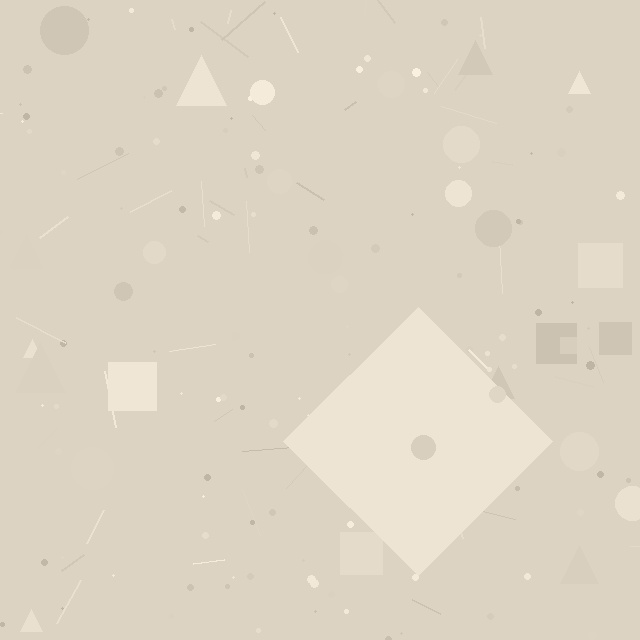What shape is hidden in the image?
A diamond is hidden in the image.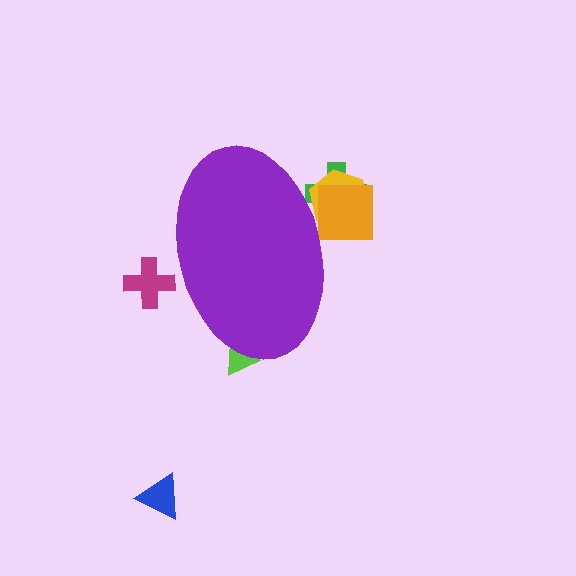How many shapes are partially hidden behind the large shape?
5 shapes are partially hidden.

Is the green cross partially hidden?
Yes, the green cross is partially hidden behind the purple ellipse.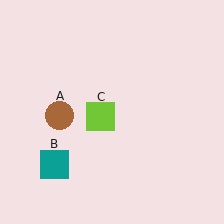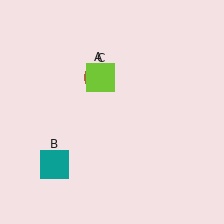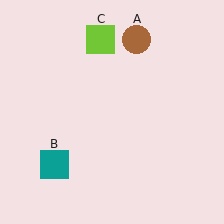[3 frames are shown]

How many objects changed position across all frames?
2 objects changed position: brown circle (object A), lime square (object C).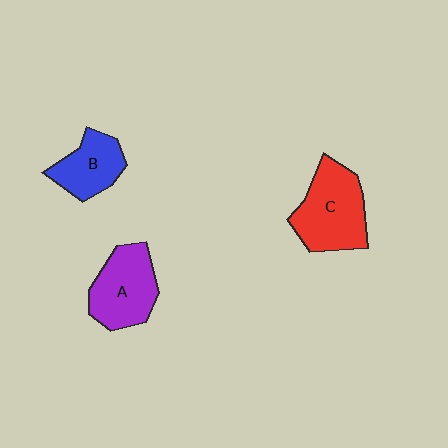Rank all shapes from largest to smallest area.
From largest to smallest: C (red), A (purple), B (blue).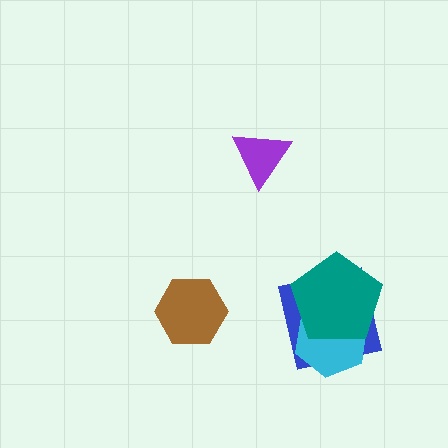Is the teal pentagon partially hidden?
No, no other shape covers it.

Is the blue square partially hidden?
Yes, it is partially covered by another shape.